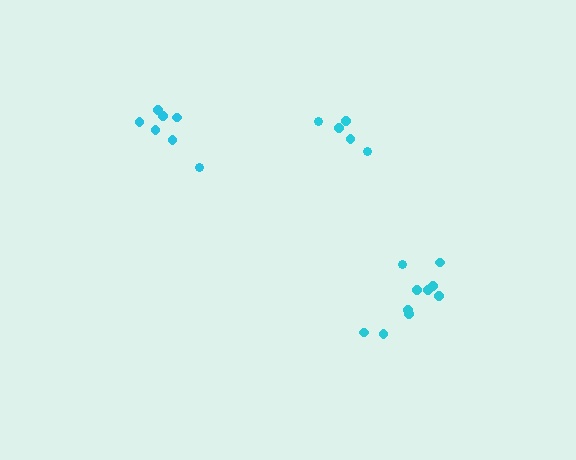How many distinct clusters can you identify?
There are 3 distinct clusters.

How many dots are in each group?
Group 1: 10 dots, Group 2: 5 dots, Group 3: 7 dots (22 total).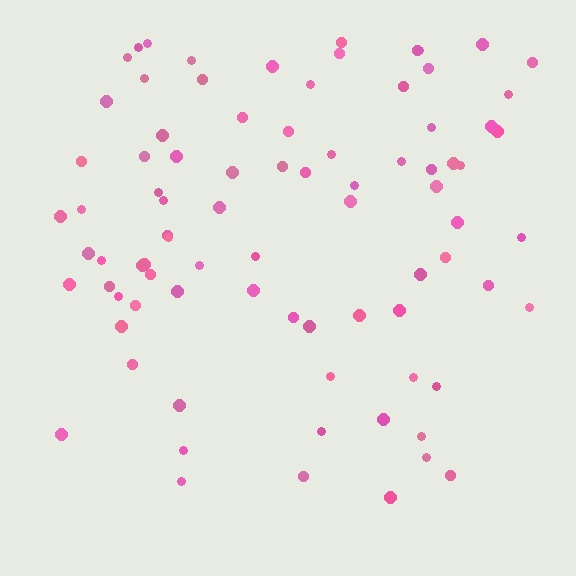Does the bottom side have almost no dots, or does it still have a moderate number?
Still a moderate number, just noticeably fewer than the top.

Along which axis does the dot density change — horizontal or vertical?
Vertical.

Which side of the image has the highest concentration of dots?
The top.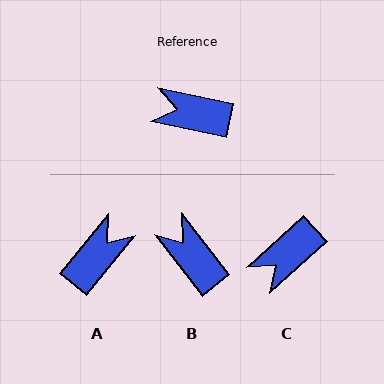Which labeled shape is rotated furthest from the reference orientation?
A, about 117 degrees away.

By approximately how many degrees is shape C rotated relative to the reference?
Approximately 54 degrees counter-clockwise.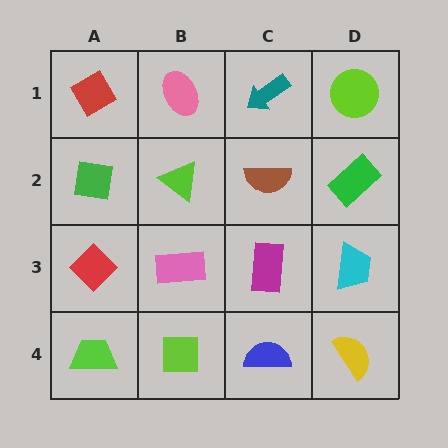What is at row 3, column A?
A red diamond.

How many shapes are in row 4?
4 shapes.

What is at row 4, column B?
A lime square.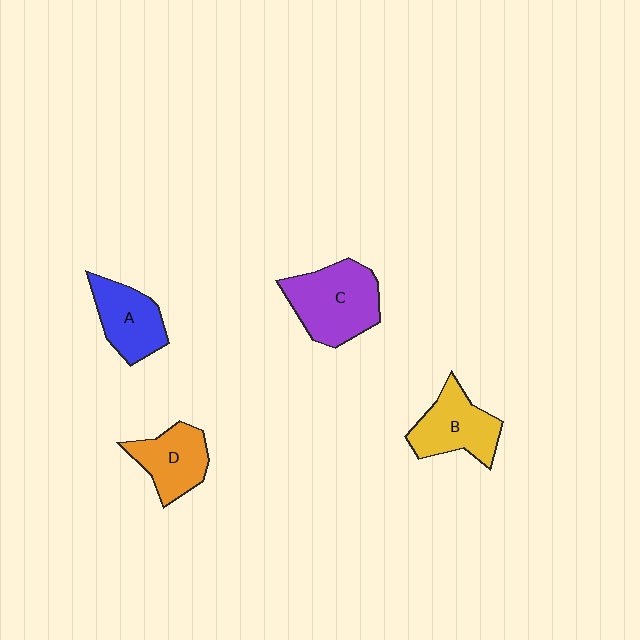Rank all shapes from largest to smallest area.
From largest to smallest: C (purple), B (yellow), A (blue), D (orange).